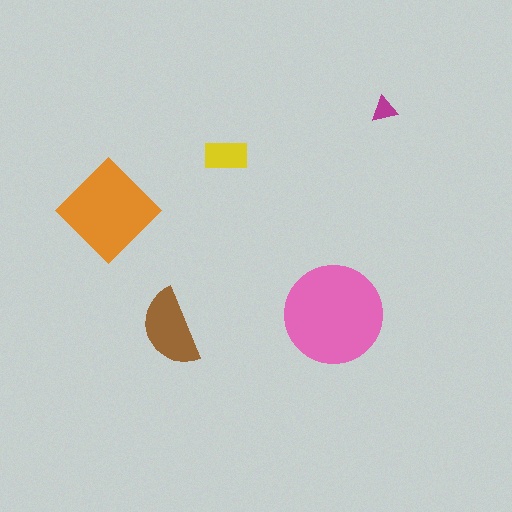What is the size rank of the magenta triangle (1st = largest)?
5th.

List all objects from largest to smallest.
The pink circle, the orange diamond, the brown semicircle, the yellow rectangle, the magenta triangle.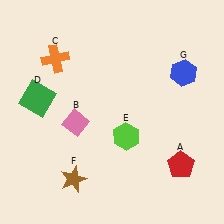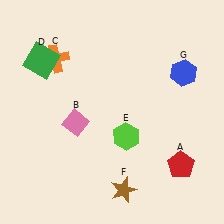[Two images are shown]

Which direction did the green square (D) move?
The green square (D) moved up.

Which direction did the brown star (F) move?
The brown star (F) moved right.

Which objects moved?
The objects that moved are: the green square (D), the brown star (F).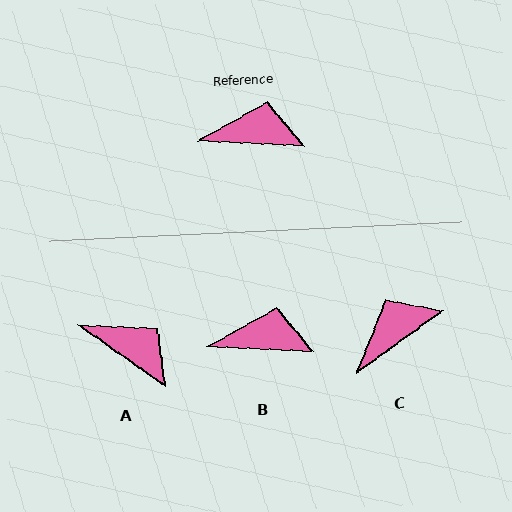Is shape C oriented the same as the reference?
No, it is off by about 38 degrees.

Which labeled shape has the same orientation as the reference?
B.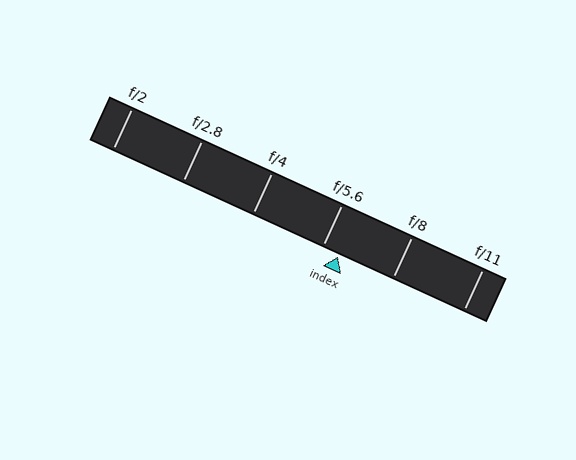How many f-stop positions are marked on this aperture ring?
There are 6 f-stop positions marked.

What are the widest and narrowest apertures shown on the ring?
The widest aperture shown is f/2 and the narrowest is f/11.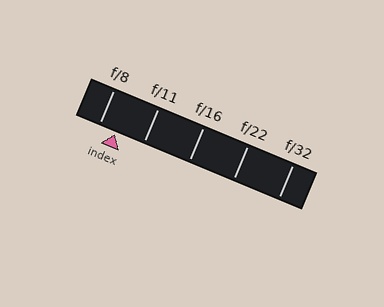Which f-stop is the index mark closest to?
The index mark is closest to f/8.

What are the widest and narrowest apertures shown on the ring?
The widest aperture shown is f/8 and the narrowest is f/32.